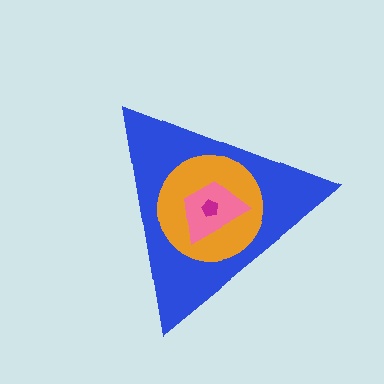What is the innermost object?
The magenta pentagon.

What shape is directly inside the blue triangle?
The orange circle.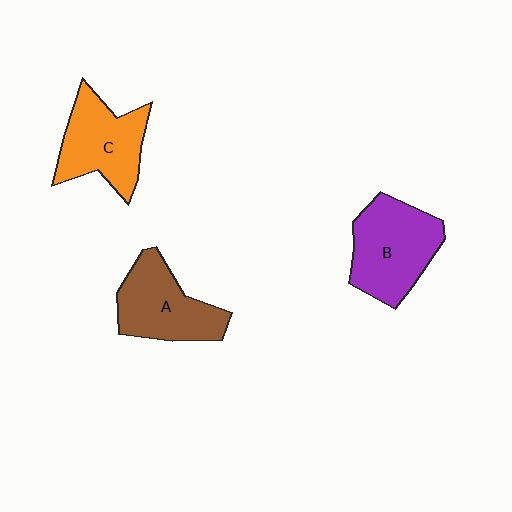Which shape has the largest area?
Shape B (purple).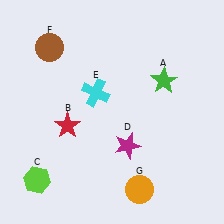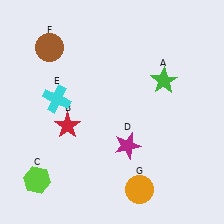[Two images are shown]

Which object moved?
The cyan cross (E) moved left.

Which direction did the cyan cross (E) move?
The cyan cross (E) moved left.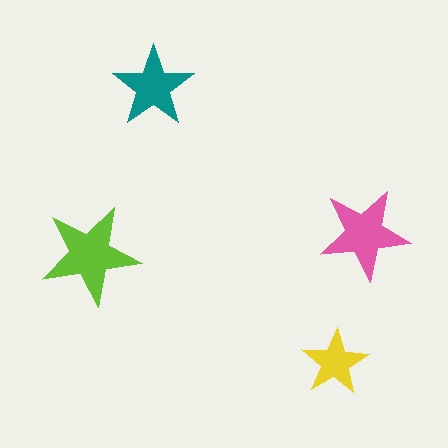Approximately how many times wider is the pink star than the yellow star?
About 1.5 times wider.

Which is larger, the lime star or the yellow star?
The lime one.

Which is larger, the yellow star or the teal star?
The teal one.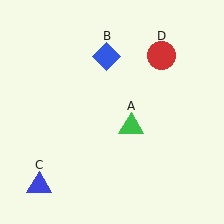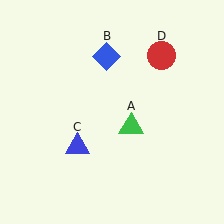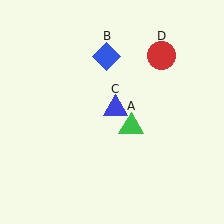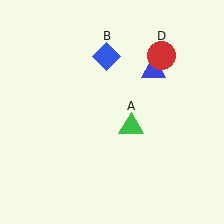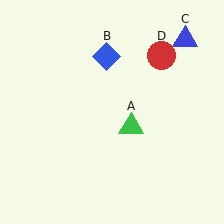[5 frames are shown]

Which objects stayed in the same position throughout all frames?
Green triangle (object A) and blue diamond (object B) and red circle (object D) remained stationary.